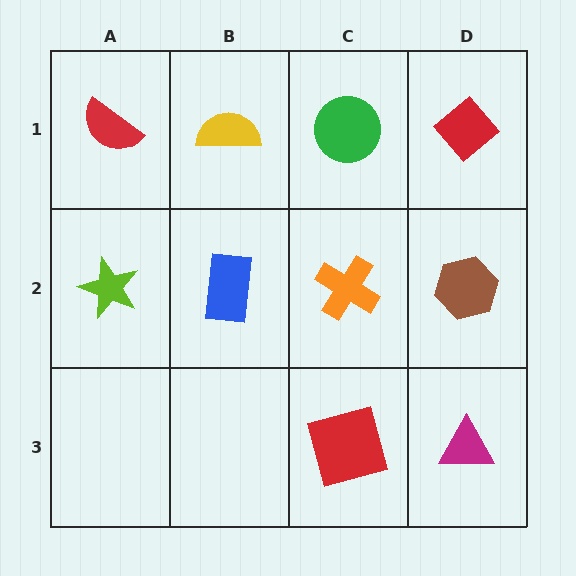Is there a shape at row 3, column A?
No, that cell is empty.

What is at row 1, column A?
A red semicircle.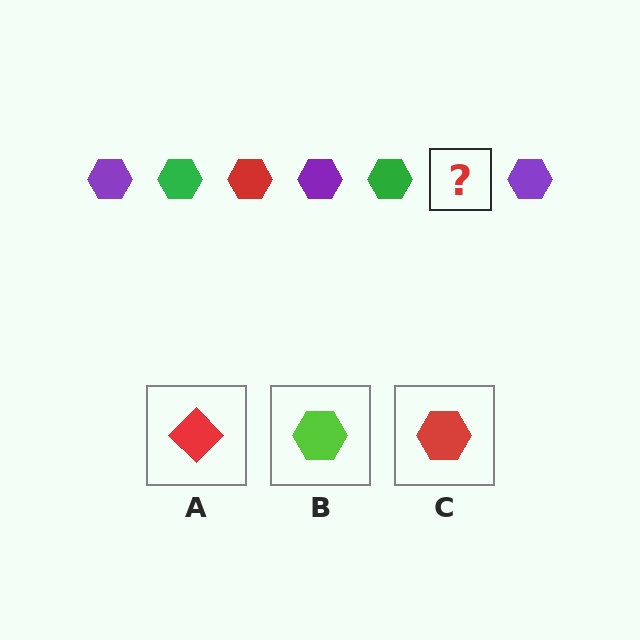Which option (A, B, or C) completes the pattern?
C.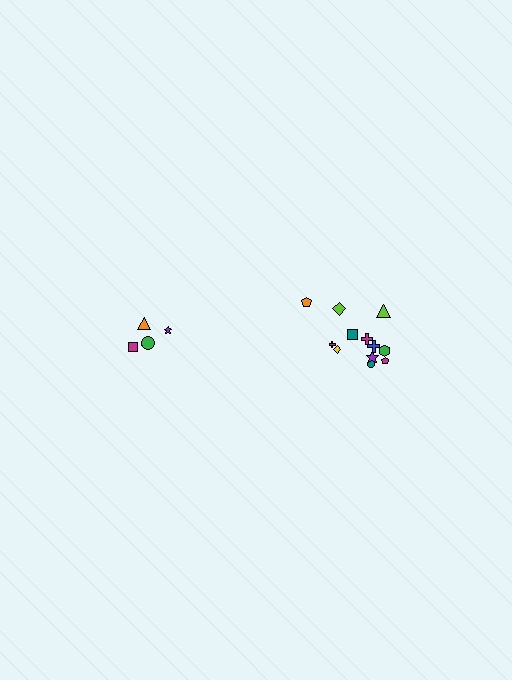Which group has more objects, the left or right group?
The right group.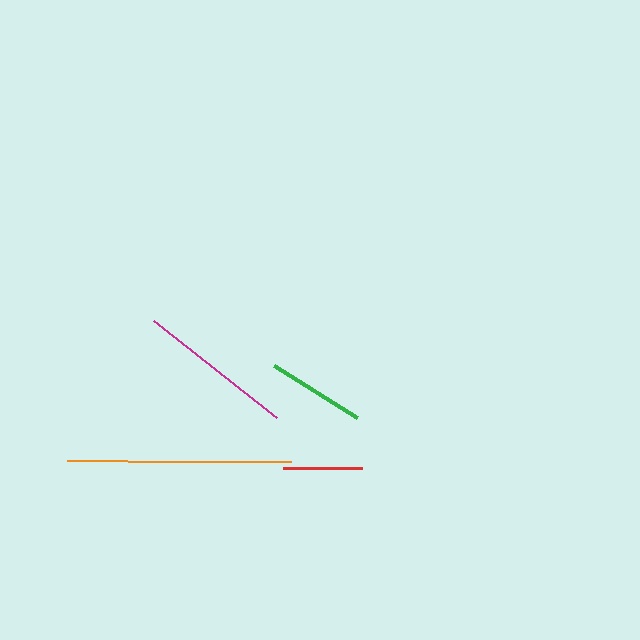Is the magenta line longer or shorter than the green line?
The magenta line is longer than the green line.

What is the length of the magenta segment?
The magenta segment is approximately 157 pixels long.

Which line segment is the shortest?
The red line is the shortest at approximately 80 pixels.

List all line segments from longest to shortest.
From longest to shortest: orange, magenta, green, red.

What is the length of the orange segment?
The orange segment is approximately 224 pixels long.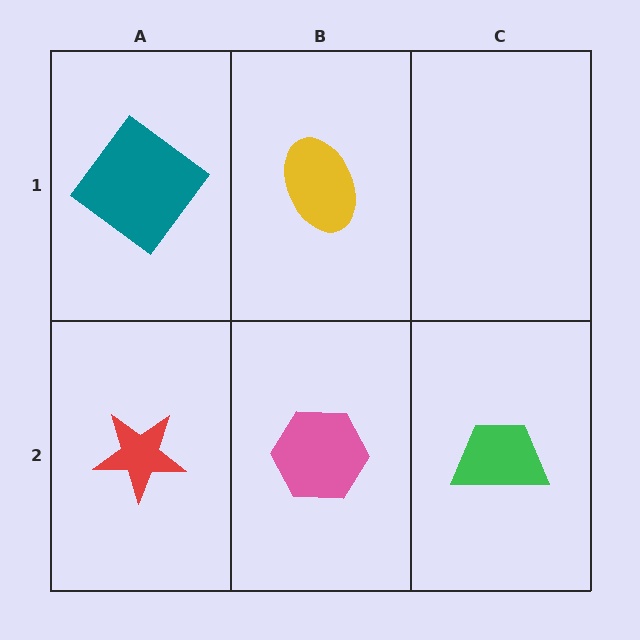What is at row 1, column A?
A teal diamond.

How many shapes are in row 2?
3 shapes.